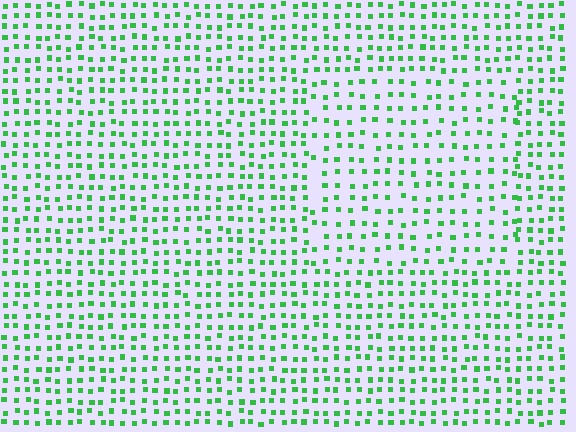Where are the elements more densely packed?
The elements are more densely packed outside the rectangle boundary.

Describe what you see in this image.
The image contains small green elements arranged at two different densities. A rectangle-shaped region is visible where the elements are less densely packed than the surrounding area.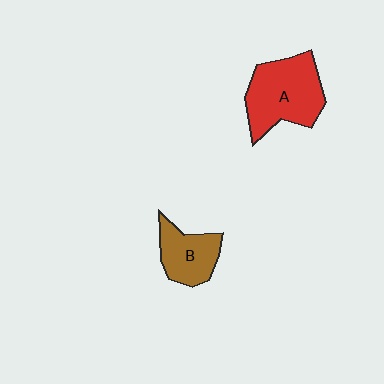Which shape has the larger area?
Shape A (red).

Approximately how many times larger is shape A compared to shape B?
Approximately 1.6 times.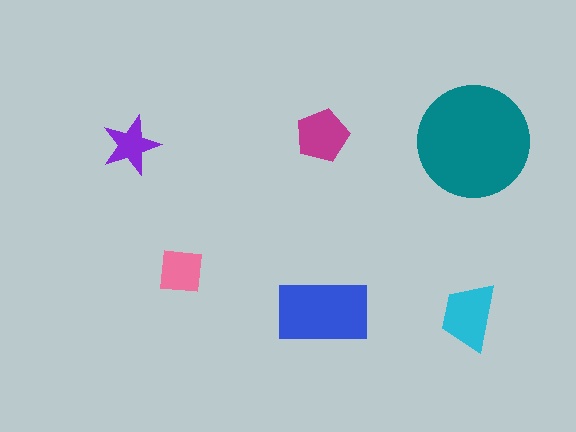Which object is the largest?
The teal circle.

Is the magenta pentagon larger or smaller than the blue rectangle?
Smaller.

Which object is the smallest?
The purple star.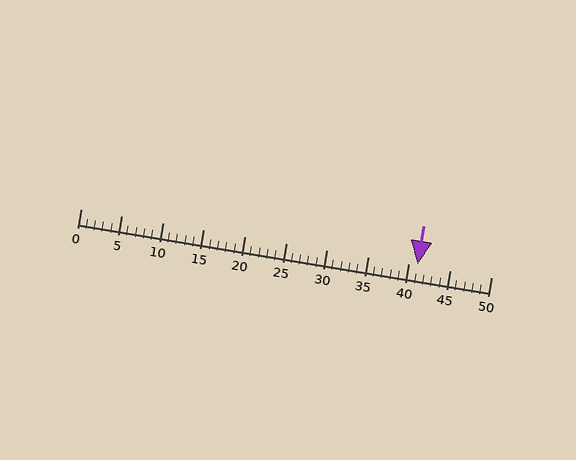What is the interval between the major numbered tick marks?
The major tick marks are spaced 5 units apart.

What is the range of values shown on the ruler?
The ruler shows values from 0 to 50.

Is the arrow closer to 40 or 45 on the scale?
The arrow is closer to 40.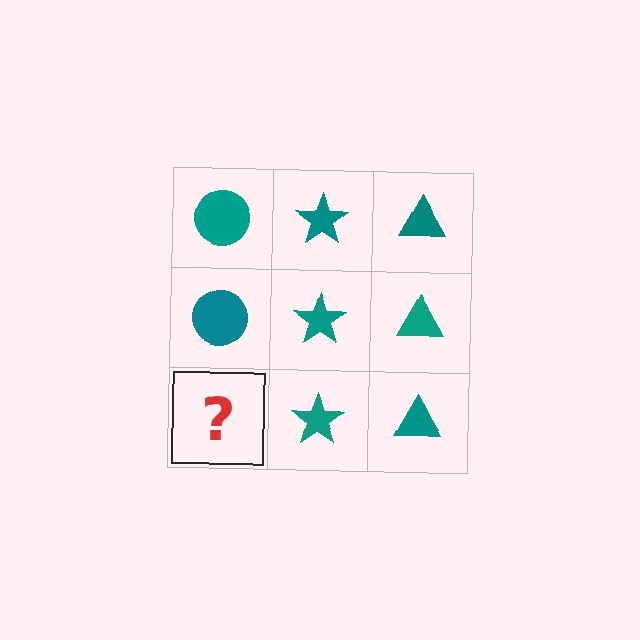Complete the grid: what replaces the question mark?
The question mark should be replaced with a teal circle.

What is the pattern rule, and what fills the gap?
The rule is that each column has a consistent shape. The gap should be filled with a teal circle.